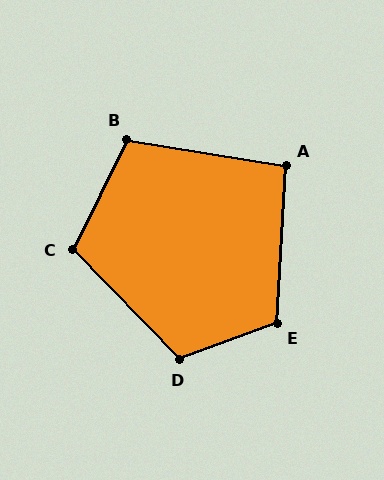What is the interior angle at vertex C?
Approximately 110 degrees (obtuse).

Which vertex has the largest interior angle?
D, at approximately 115 degrees.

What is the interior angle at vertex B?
Approximately 107 degrees (obtuse).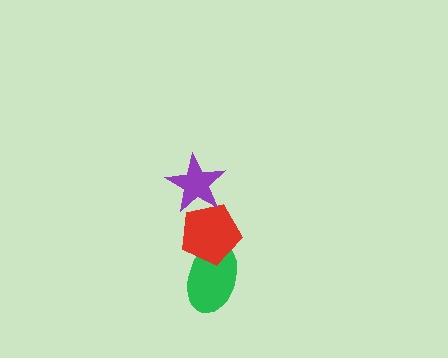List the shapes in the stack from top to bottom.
From top to bottom: the purple star, the red pentagon, the green ellipse.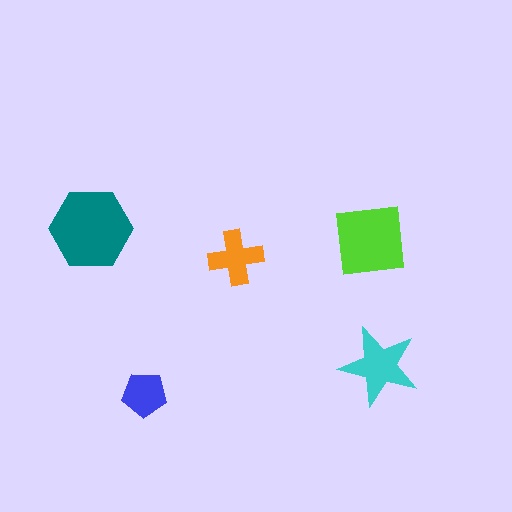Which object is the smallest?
The blue pentagon.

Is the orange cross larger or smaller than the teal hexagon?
Smaller.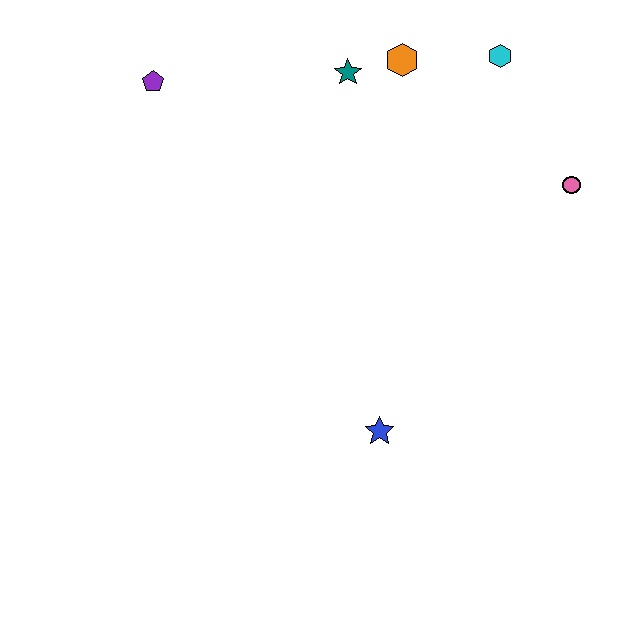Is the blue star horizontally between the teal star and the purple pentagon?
No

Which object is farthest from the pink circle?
The purple pentagon is farthest from the pink circle.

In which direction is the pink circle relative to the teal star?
The pink circle is to the right of the teal star.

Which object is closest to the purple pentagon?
The teal star is closest to the purple pentagon.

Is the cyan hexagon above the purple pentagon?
Yes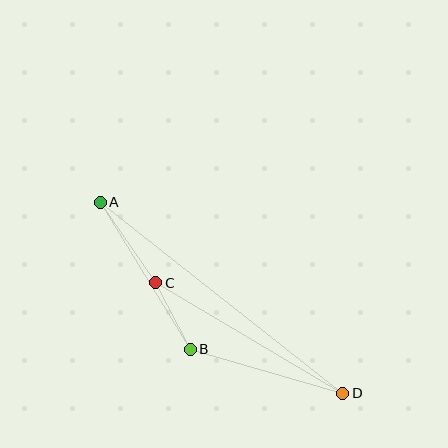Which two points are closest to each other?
Points B and C are closest to each other.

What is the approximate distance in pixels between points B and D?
The distance between B and D is approximately 158 pixels.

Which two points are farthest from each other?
Points A and D are farthest from each other.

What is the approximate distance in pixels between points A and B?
The distance between A and B is approximately 173 pixels.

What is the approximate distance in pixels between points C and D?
The distance between C and D is approximately 217 pixels.